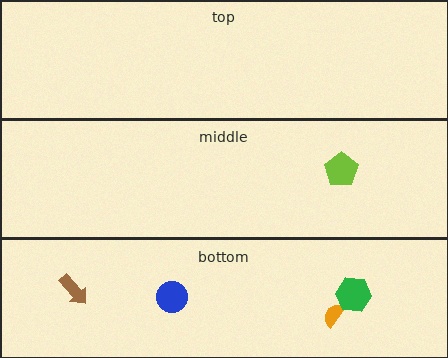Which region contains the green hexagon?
The bottom region.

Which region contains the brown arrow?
The bottom region.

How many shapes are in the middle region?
1.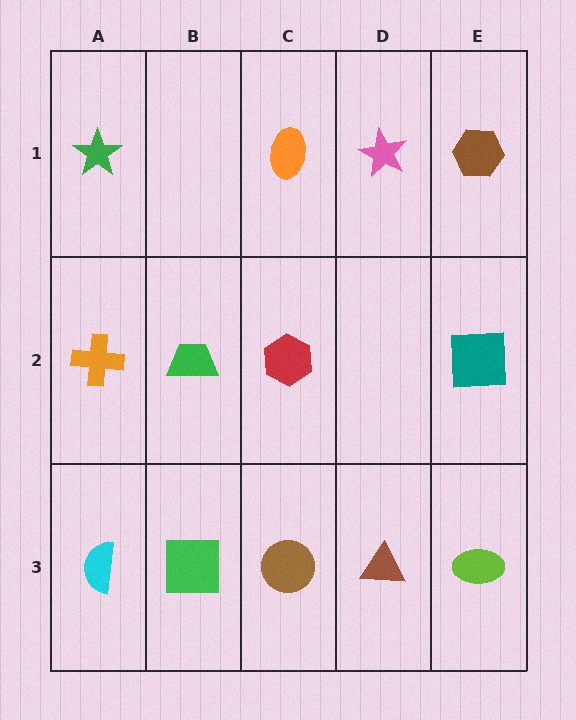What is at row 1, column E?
A brown hexagon.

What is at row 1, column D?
A pink star.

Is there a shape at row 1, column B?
No, that cell is empty.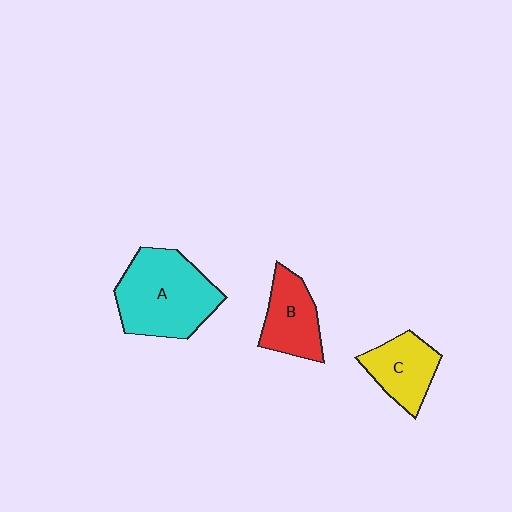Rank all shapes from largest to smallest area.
From largest to smallest: A (cyan), B (red), C (yellow).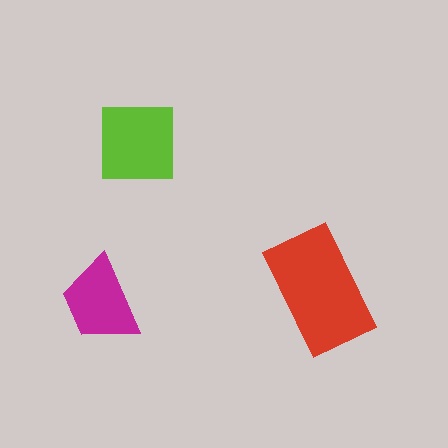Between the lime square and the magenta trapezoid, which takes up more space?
The lime square.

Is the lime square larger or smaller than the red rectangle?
Smaller.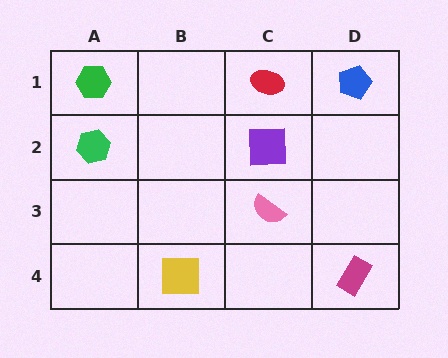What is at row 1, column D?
A blue pentagon.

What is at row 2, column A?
A green hexagon.